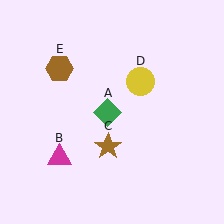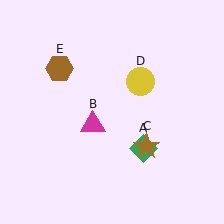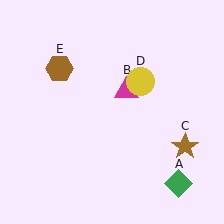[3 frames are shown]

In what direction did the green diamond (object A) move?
The green diamond (object A) moved down and to the right.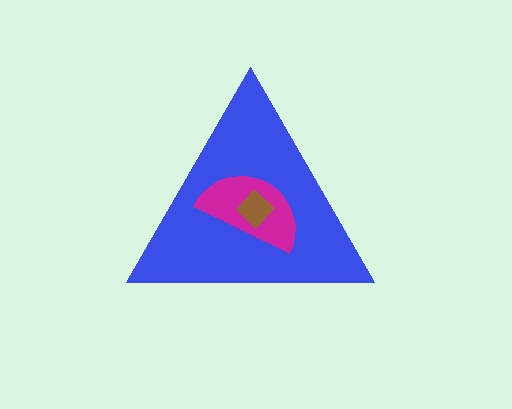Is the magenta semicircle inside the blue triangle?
Yes.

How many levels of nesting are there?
3.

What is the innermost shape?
The brown diamond.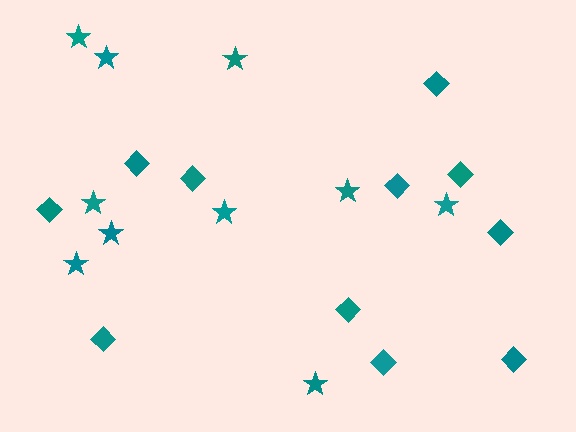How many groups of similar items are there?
There are 2 groups: one group of diamonds (11) and one group of stars (10).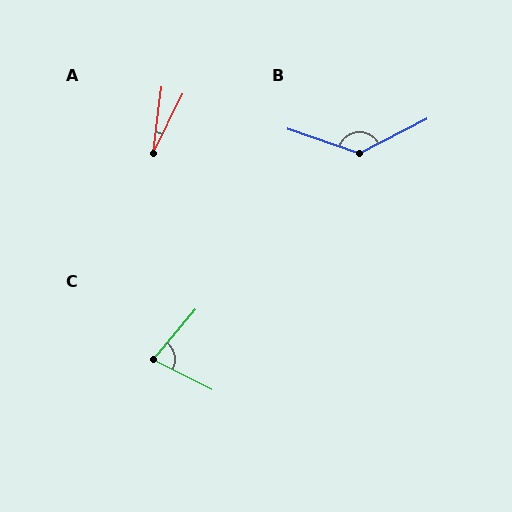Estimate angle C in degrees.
Approximately 76 degrees.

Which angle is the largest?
B, at approximately 134 degrees.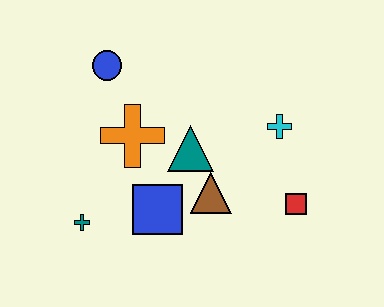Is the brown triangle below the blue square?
No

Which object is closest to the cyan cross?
The red square is closest to the cyan cross.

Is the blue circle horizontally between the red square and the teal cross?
Yes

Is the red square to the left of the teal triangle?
No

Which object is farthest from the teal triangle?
The teal cross is farthest from the teal triangle.